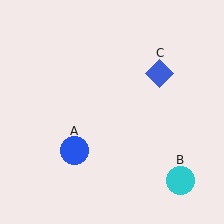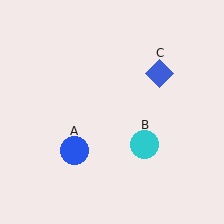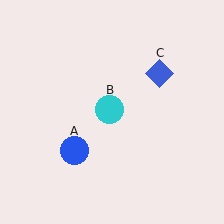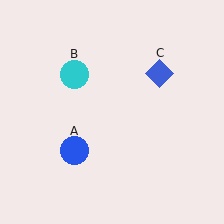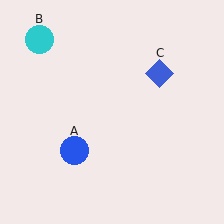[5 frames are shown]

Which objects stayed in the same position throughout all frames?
Blue circle (object A) and blue diamond (object C) remained stationary.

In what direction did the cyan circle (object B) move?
The cyan circle (object B) moved up and to the left.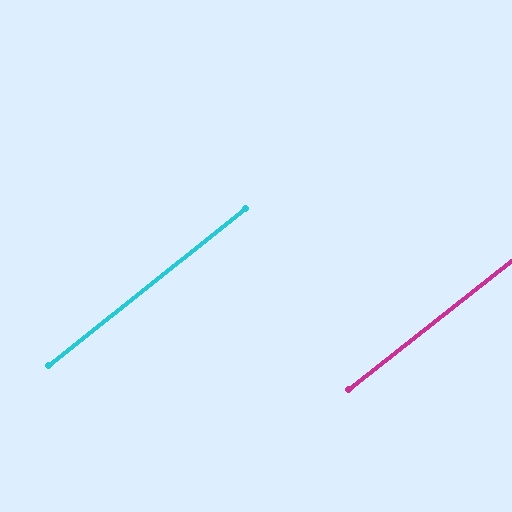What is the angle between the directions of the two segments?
Approximately 0 degrees.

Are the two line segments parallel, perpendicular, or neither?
Parallel — their directions differ by only 0.2°.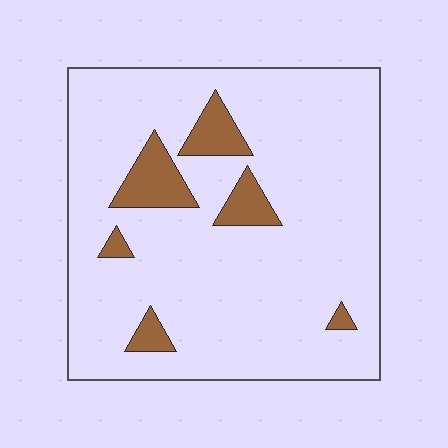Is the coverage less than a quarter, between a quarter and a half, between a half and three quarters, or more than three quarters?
Less than a quarter.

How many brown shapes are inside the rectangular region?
6.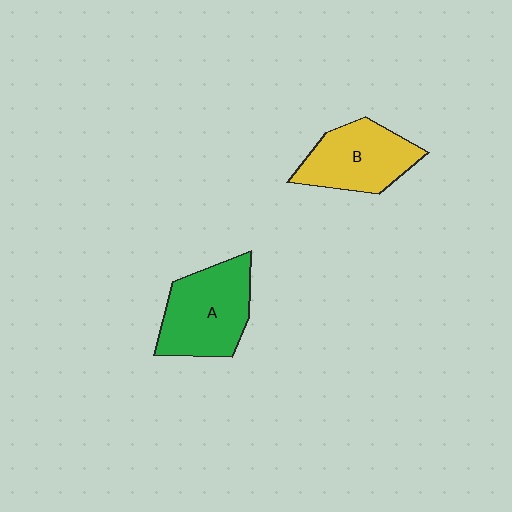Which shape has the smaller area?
Shape B (yellow).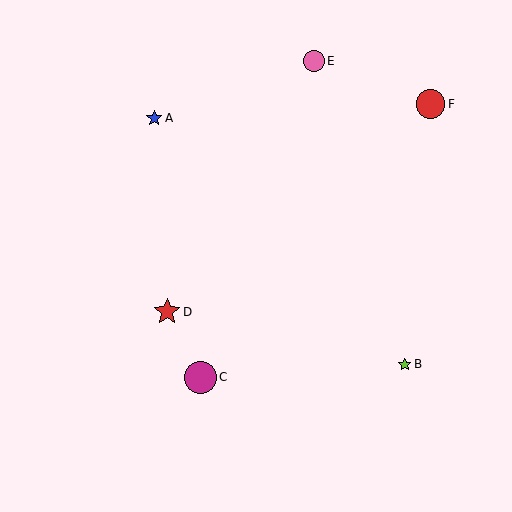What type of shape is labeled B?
Shape B is a lime star.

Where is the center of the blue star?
The center of the blue star is at (154, 118).